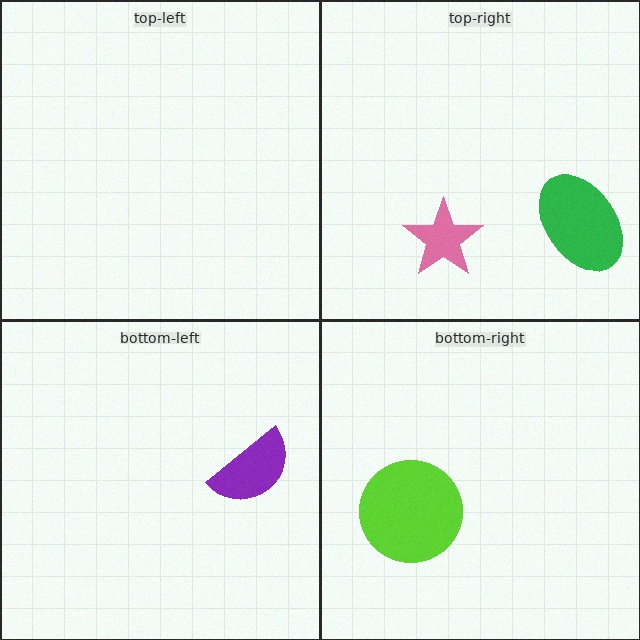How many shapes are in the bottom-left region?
1.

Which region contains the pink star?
The top-right region.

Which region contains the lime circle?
The bottom-right region.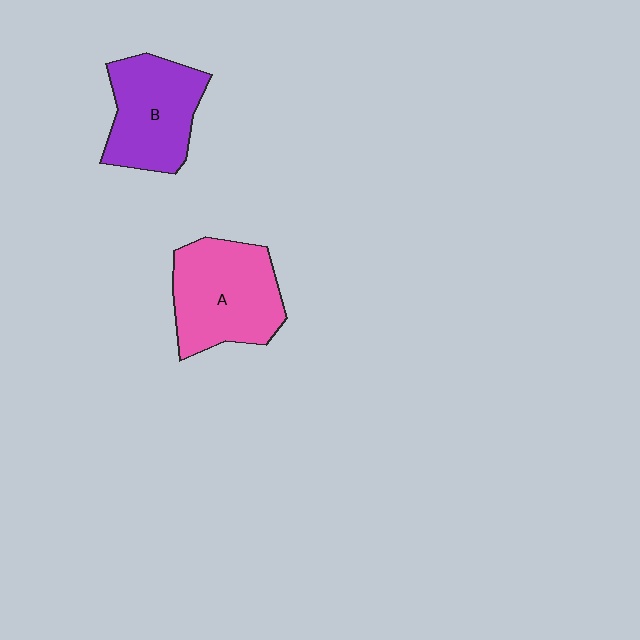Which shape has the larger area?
Shape A (pink).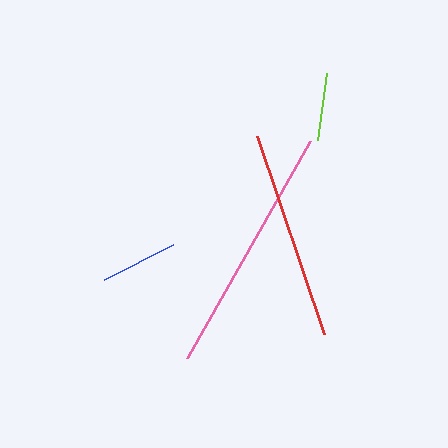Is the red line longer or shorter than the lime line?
The red line is longer than the lime line.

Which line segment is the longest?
The pink line is the longest at approximately 249 pixels.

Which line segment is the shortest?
The lime line is the shortest at approximately 68 pixels.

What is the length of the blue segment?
The blue segment is approximately 77 pixels long.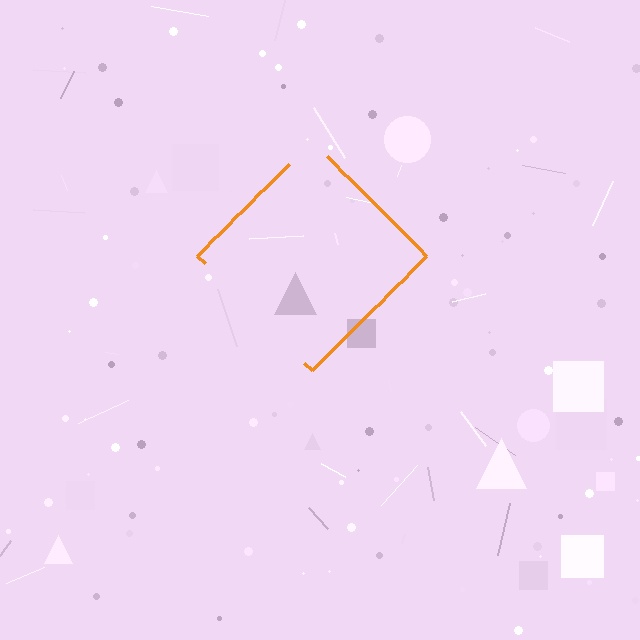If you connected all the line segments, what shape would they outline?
They would outline a diamond.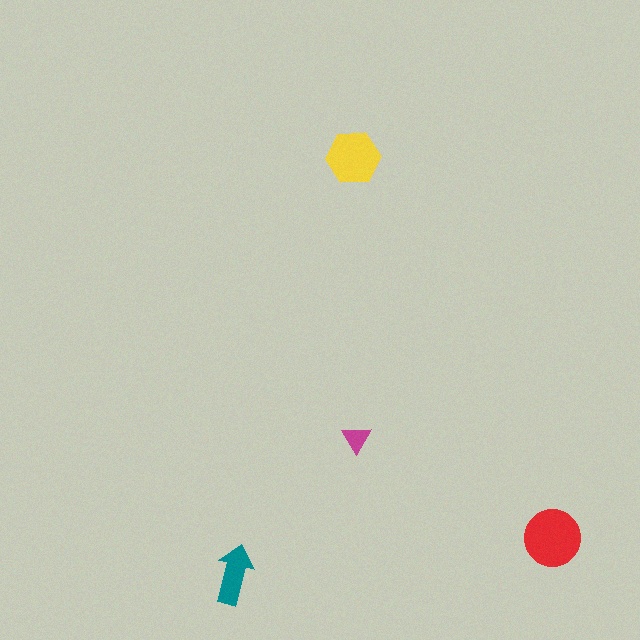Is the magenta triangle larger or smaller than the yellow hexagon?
Smaller.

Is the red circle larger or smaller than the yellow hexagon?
Larger.